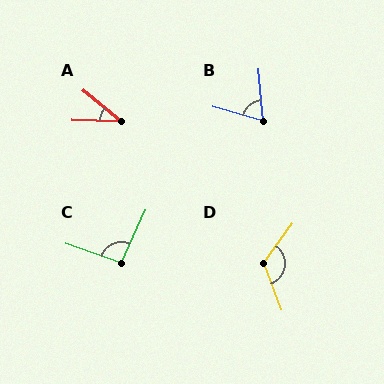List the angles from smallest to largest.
A (37°), B (69°), C (95°), D (123°).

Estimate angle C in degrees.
Approximately 95 degrees.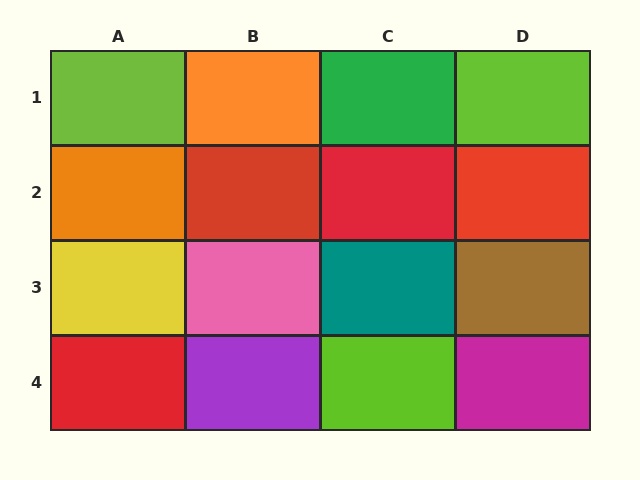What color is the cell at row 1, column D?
Lime.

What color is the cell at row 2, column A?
Orange.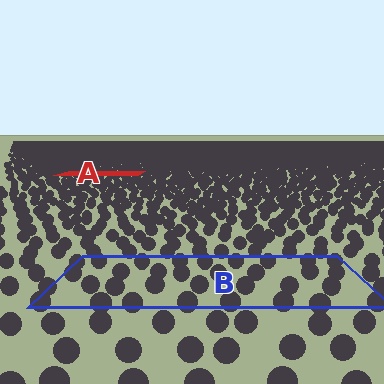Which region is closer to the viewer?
Region B is closer. The texture elements there are larger and more spread out.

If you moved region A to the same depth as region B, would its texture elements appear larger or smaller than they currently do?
They would appear larger. At a closer depth, the same texture elements are projected at a bigger on-screen size.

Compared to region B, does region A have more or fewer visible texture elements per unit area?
Region A has more texture elements per unit area — they are packed more densely because it is farther away.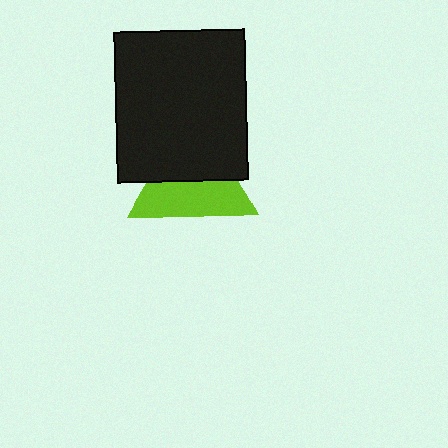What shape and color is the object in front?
The object in front is a black rectangle.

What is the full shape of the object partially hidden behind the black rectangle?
The partially hidden object is a lime triangle.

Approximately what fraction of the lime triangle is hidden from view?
Roughly 50% of the lime triangle is hidden behind the black rectangle.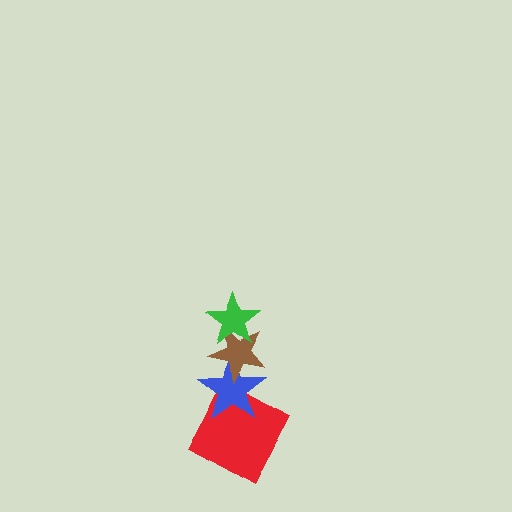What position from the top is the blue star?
The blue star is 3rd from the top.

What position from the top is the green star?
The green star is 1st from the top.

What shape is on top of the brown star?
The green star is on top of the brown star.